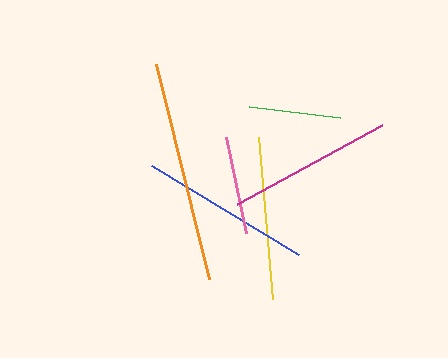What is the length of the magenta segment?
The magenta segment is approximately 165 pixels long.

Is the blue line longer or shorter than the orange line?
The orange line is longer than the blue line.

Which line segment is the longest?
The orange line is the longest at approximately 222 pixels.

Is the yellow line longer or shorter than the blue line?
The blue line is longer than the yellow line.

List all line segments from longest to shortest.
From longest to shortest: orange, blue, magenta, yellow, pink, green.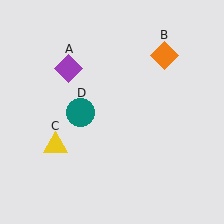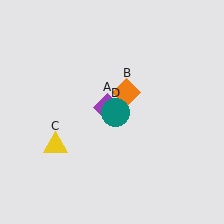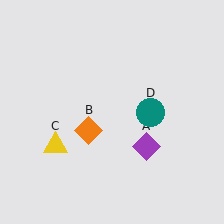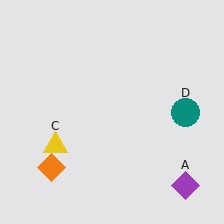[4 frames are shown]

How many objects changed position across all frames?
3 objects changed position: purple diamond (object A), orange diamond (object B), teal circle (object D).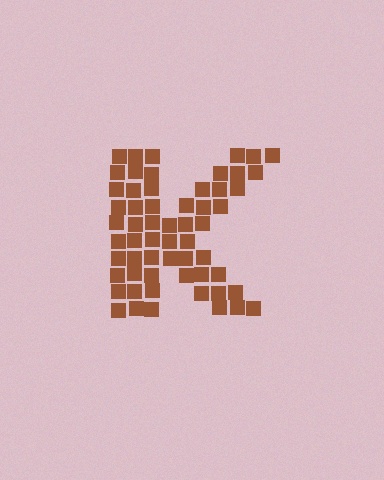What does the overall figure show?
The overall figure shows the letter K.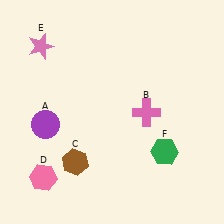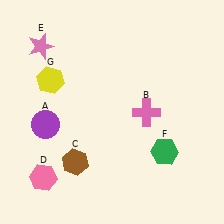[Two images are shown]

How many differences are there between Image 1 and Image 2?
There is 1 difference between the two images.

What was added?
A yellow hexagon (G) was added in Image 2.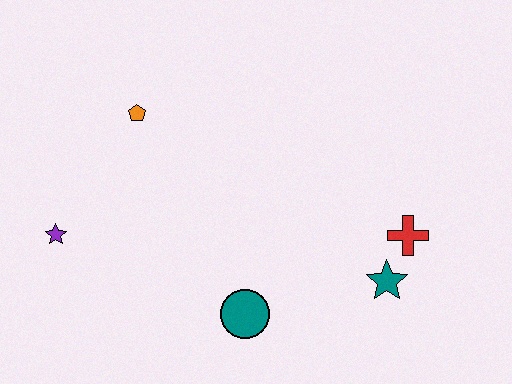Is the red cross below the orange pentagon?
Yes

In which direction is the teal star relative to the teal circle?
The teal star is to the right of the teal circle.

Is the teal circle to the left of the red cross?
Yes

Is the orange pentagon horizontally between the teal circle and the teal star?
No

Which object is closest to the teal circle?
The teal star is closest to the teal circle.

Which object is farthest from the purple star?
The red cross is farthest from the purple star.